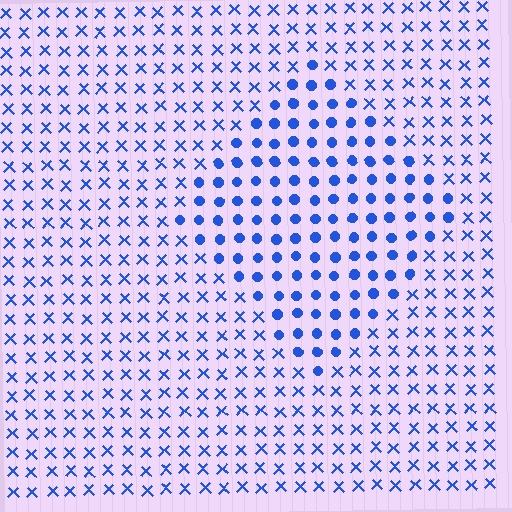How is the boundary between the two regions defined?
The boundary is defined by a change in element shape: circles inside vs. X marks outside. All elements share the same color and spacing.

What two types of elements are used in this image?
The image uses circles inside the diamond region and X marks outside it.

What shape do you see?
I see a diamond.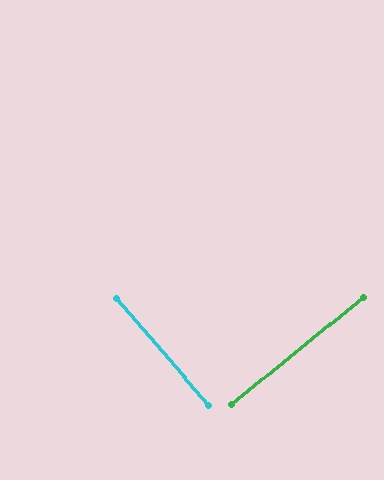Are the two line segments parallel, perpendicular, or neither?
Perpendicular — they meet at approximately 88°.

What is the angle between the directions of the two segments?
Approximately 88 degrees.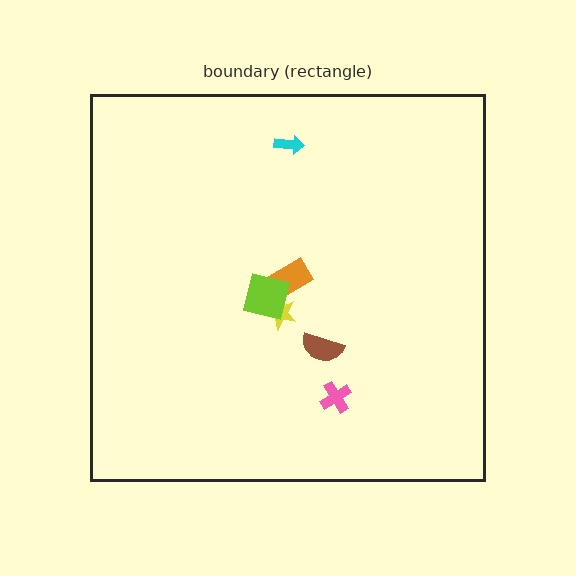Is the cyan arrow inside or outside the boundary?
Inside.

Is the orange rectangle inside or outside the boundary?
Inside.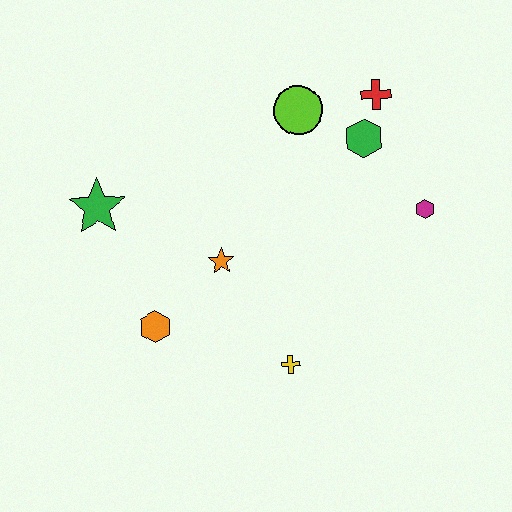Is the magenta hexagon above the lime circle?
No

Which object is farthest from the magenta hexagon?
The green star is farthest from the magenta hexagon.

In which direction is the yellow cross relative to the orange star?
The yellow cross is below the orange star.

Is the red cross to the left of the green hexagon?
No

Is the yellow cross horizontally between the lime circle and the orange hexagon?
Yes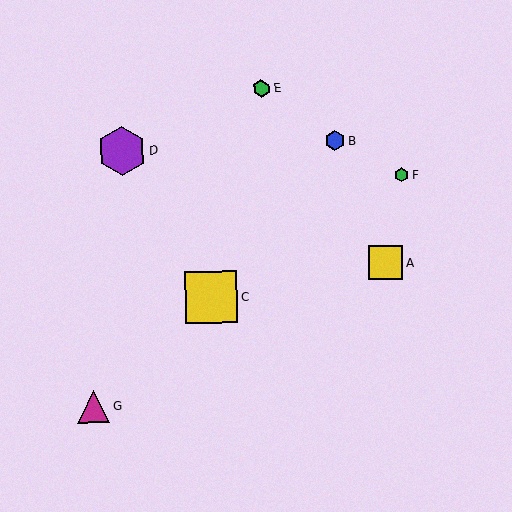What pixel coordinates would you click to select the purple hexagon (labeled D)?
Click at (122, 151) to select the purple hexagon D.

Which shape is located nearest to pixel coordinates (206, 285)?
The yellow square (labeled C) at (211, 297) is nearest to that location.